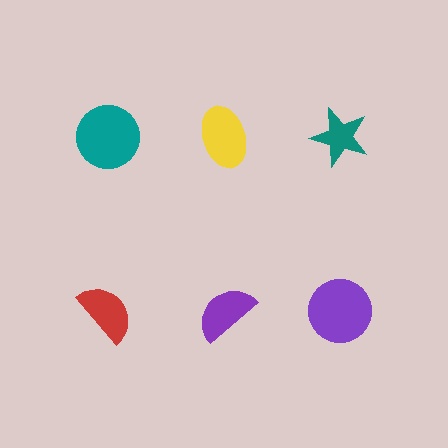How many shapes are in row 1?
3 shapes.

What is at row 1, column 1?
A teal circle.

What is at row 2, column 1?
A red semicircle.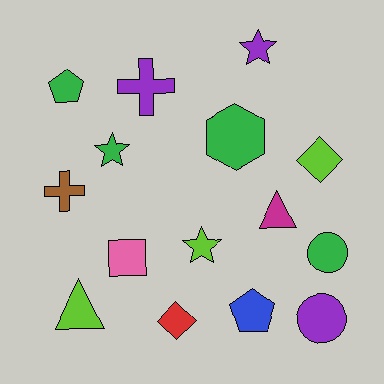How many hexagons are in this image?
There is 1 hexagon.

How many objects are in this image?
There are 15 objects.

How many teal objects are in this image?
There are no teal objects.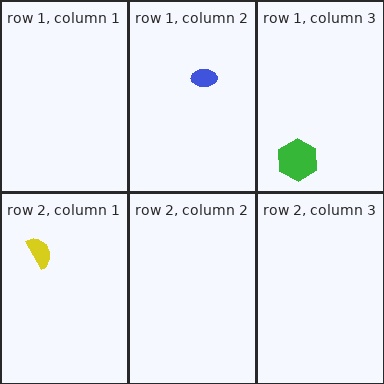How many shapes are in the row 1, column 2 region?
1.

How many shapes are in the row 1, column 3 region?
1.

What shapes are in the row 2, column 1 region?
The yellow semicircle.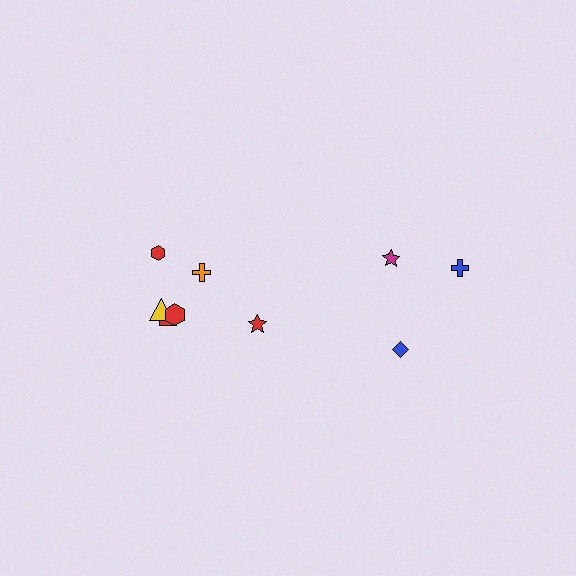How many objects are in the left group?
There are 6 objects.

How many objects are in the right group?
There are 3 objects.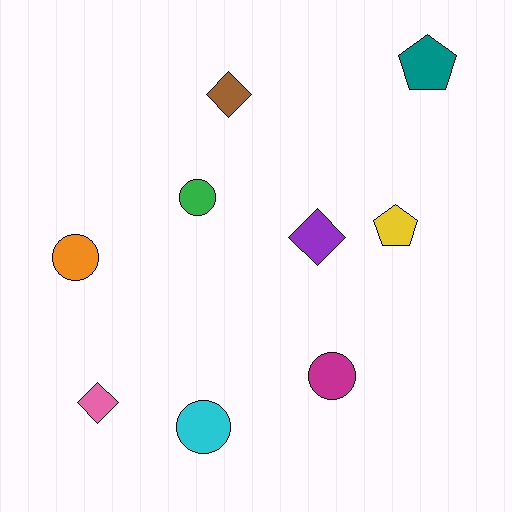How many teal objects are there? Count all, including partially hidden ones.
There is 1 teal object.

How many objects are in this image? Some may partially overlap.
There are 9 objects.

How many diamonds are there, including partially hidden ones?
There are 3 diamonds.